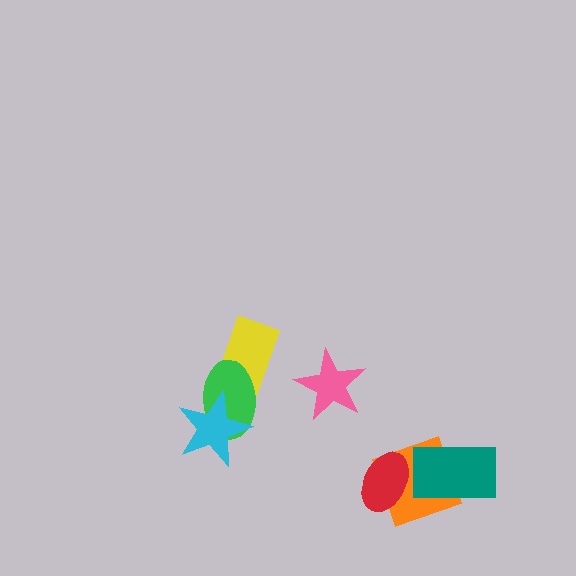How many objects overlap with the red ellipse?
1 object overlaps with the red ellipse.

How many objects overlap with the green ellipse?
2 objects overlap with the green ellipse.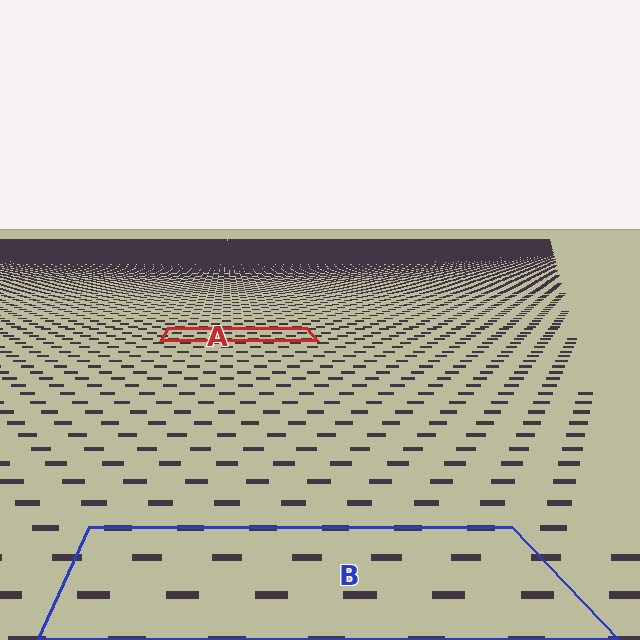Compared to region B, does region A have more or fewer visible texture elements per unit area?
Region A has more texture elements per unit area — they are packed more densely because it is farther away.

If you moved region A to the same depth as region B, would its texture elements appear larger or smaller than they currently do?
They would appear larger. At a closer depth, the same texture elements are projected at a bigger on-screen size.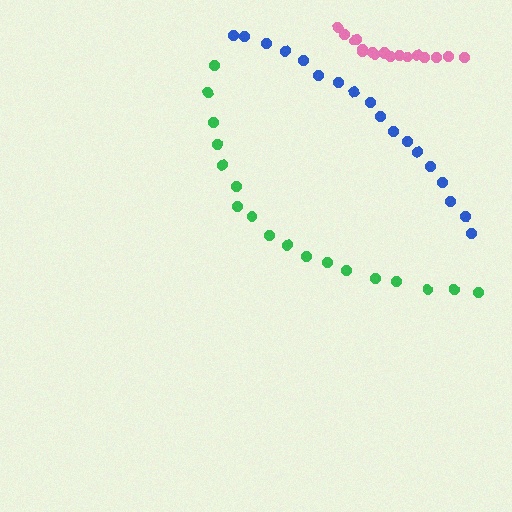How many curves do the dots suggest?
There are 3 distinct paths.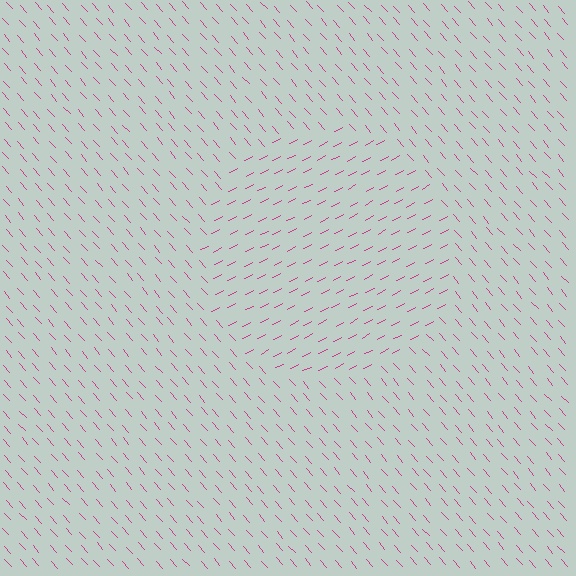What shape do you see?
I see a circle.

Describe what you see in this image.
The image is filled with small magenta line segments. A circle region in the image has lines oriented differently from the surrounding lines, creating a visible texture boundary.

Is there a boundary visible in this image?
Yes, there is a texture boundary formed by a change in line orientation.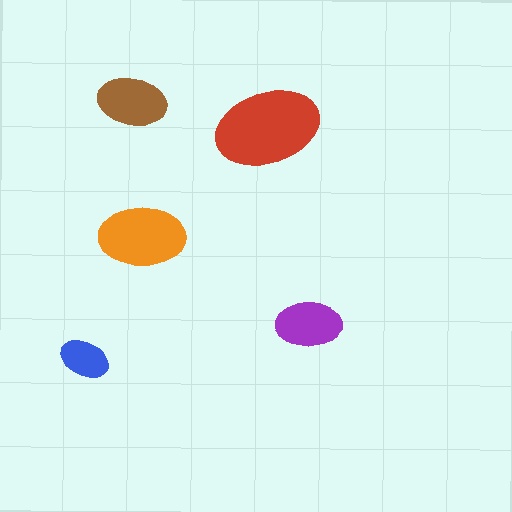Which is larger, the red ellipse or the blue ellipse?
The red one.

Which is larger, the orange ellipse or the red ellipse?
The red one.